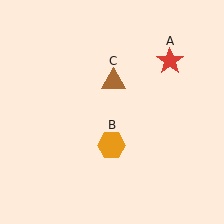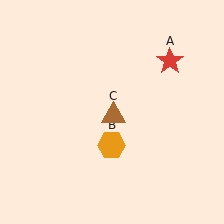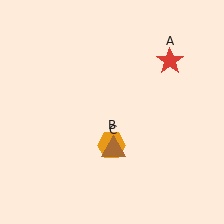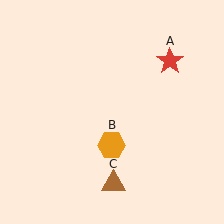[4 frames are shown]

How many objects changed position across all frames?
1 object changed position: brown triangle (object C).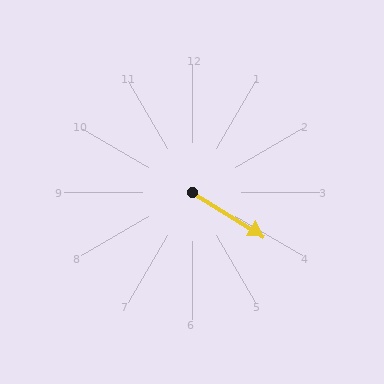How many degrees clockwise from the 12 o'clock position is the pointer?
Approximately 121 degrees.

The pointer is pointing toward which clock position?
Roughly 4 o'clock.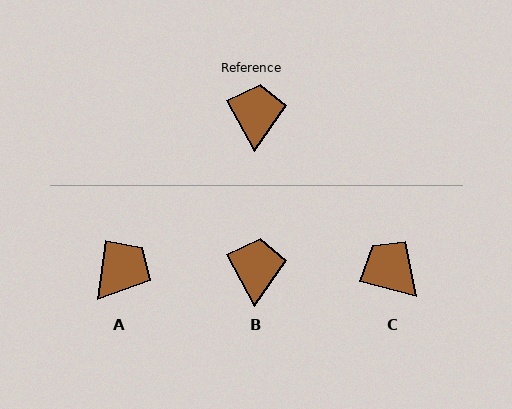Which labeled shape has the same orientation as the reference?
B.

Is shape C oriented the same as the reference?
No, it is off by about 46 degrees.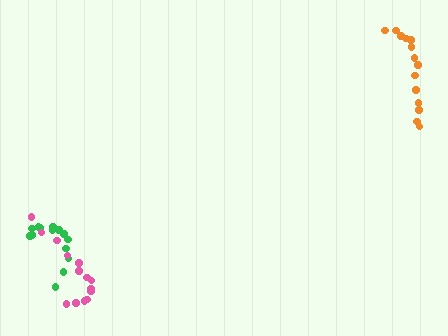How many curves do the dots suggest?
There are 3 distinct paths.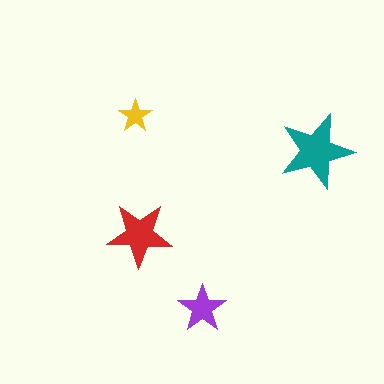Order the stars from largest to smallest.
the teal one, the red one, the purple one, the yellow one.